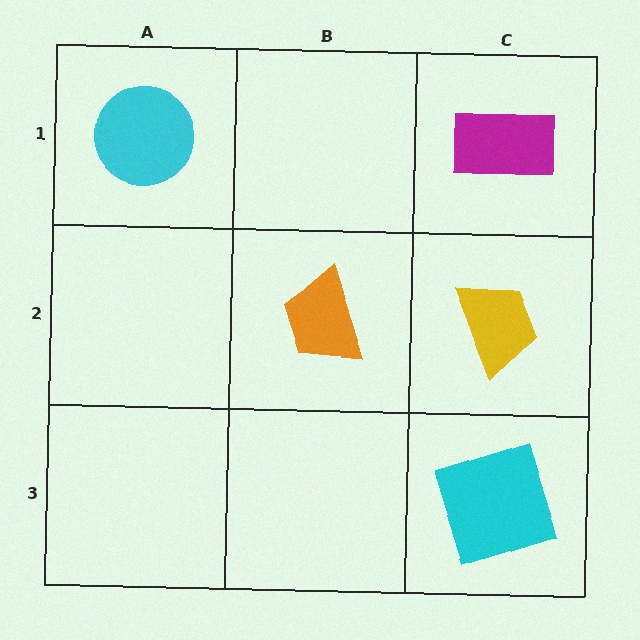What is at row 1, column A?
A cyan circle.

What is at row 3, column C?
A cyan square.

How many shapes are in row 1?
2 shapes.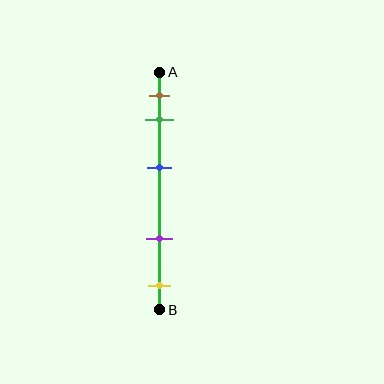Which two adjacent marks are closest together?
The brown and green marks are the closest adjacent pair.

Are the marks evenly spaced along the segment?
No, the marks are not evenly spaced.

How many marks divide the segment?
There are 5 marks dividing the segment.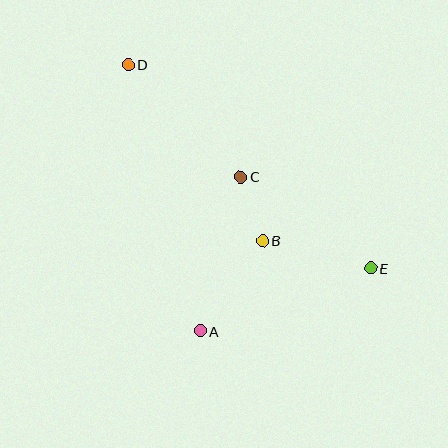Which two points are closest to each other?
Points B and C are closest to each other.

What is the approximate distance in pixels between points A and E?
The distance between A and E is approximately 182 pixels.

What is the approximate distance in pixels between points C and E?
The distance between C and E is approximately 159 pixels.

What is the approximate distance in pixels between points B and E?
The distance between B and E is approximately 112 pixels.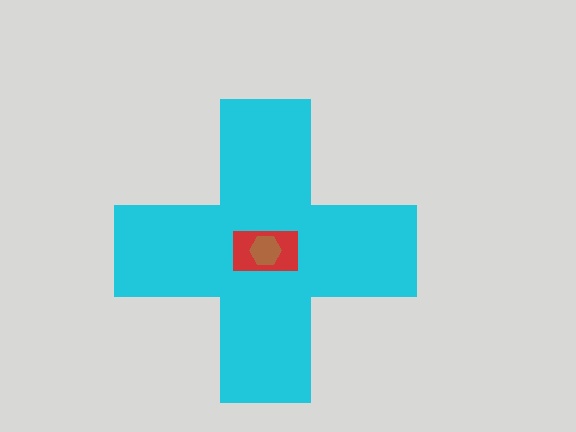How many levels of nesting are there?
3.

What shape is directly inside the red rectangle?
The brown hexagon.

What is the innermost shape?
The brown hexagon.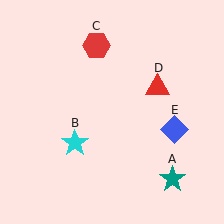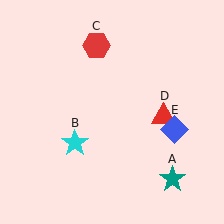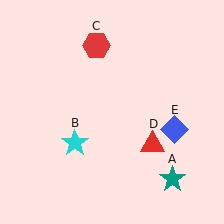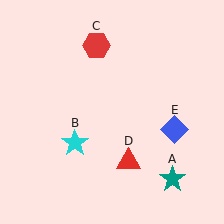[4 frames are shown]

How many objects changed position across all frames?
1 object changed position: red triangle (object D).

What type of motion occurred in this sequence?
The red triangle (object D) rotated clockwise around the center of the scene.